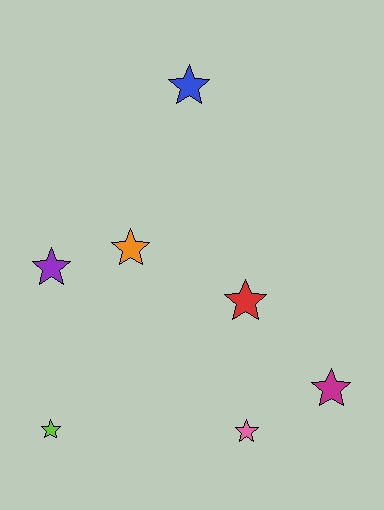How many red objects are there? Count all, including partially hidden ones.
There is 1 red object.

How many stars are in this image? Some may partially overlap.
There are 7 stars.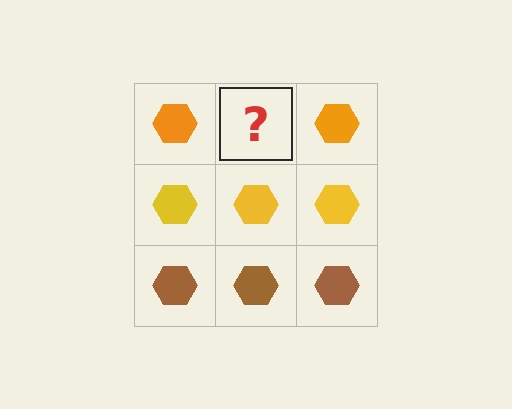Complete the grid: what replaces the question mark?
The question mark should be replaced with an orange hexagon.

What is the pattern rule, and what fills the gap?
The rule is that each row has a consistent color. The gap should be filled with an orange hexagon.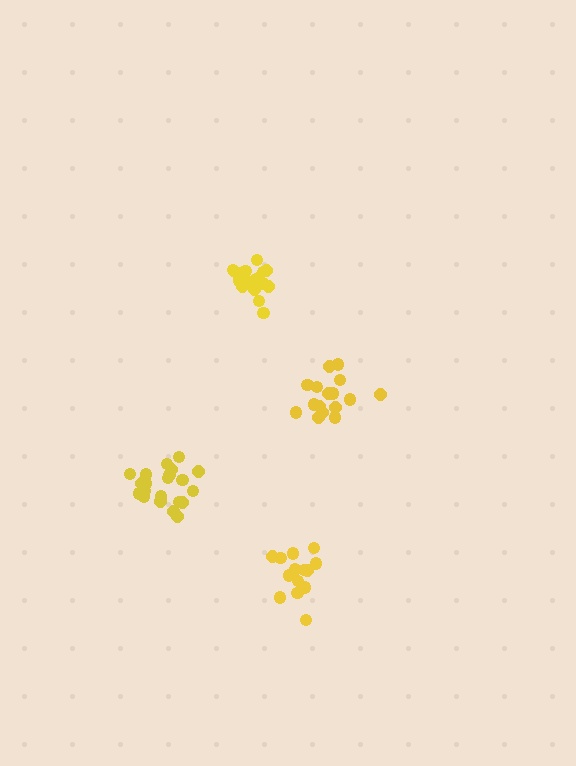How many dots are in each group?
Group 1: 21 dots, Group 2: 16 dots, Group 3: 15 dots, Group 4: 17 dots (69 total).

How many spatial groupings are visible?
There are 4 spatial groupings.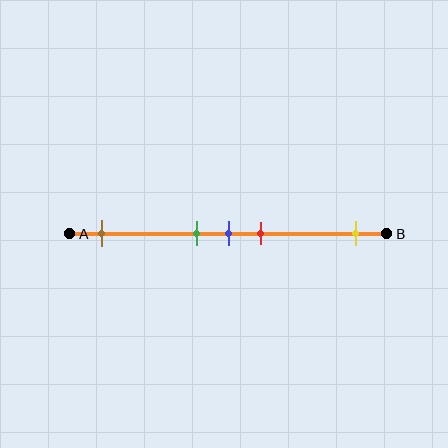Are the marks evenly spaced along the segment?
No, the marks are not evenly spaced.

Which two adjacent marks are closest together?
The green and blue marks are the closest adjacent pair.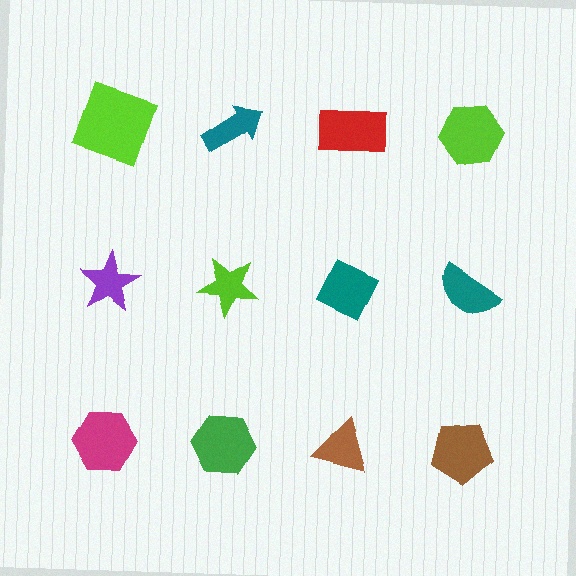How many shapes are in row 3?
4 shapes.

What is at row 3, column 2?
A green hexagon.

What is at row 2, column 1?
A purple star.